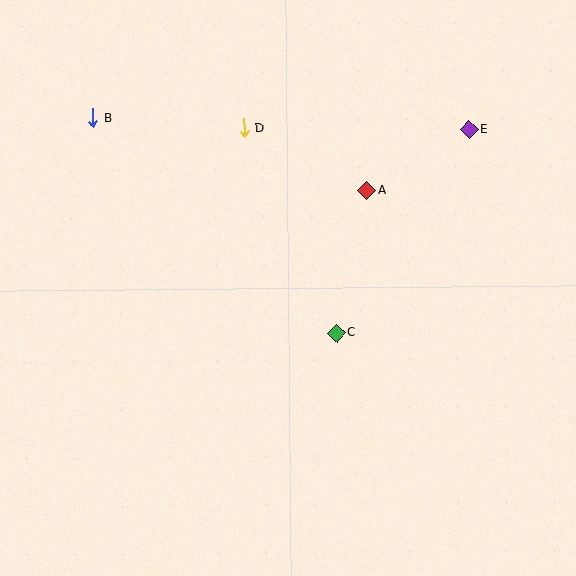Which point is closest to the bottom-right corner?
Point C is closest to the bottom-right corner.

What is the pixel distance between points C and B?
The distance between C and B is 325 pixels.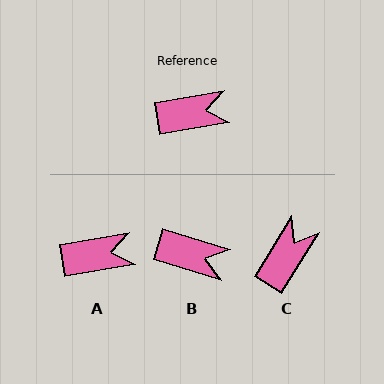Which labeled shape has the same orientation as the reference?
A.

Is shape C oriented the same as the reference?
No, it is off by about 49 degrees.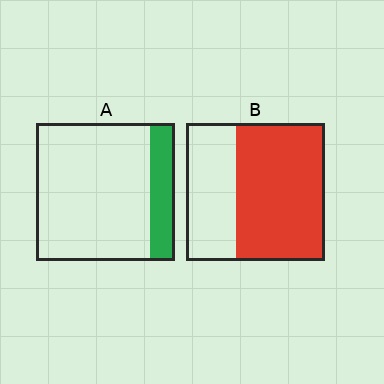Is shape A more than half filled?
No.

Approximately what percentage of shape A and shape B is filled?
A is approximately 20% and B is approximately 65%.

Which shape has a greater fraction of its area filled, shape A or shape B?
Shape B.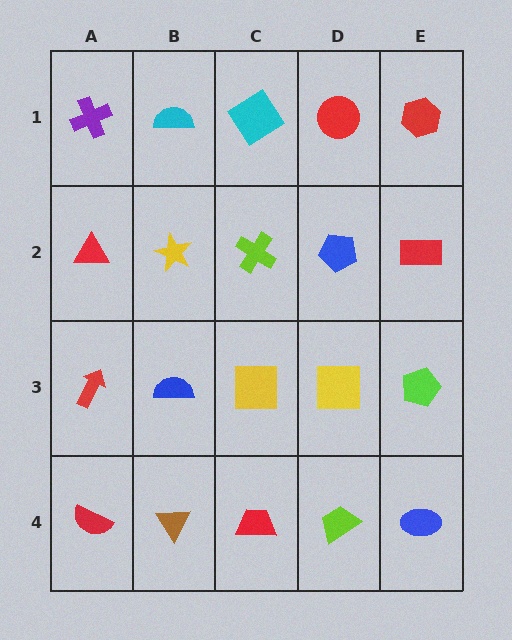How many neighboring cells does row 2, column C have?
4.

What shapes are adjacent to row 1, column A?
A red triangle (row 2, column A), a cyan semicircle (row 1, column B).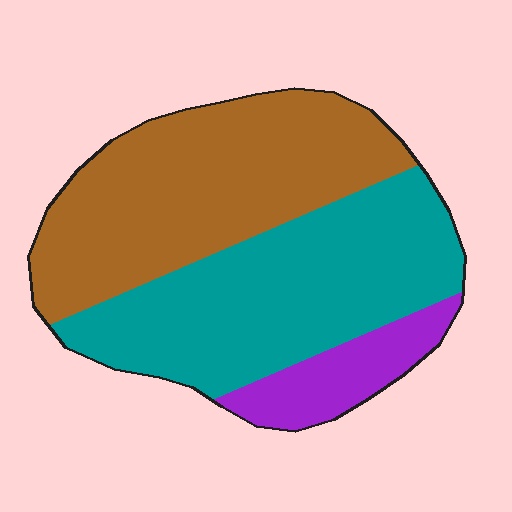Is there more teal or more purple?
Teal.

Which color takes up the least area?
Purple, at roughly 10%.